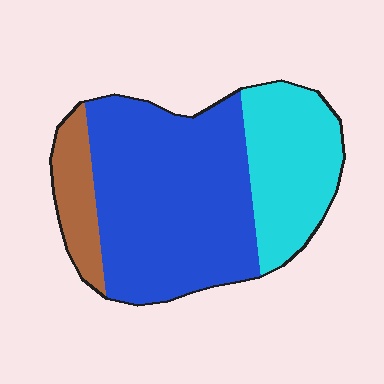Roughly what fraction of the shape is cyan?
Cyan takes up about one quarter (1/4) of the shape.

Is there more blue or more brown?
Blue.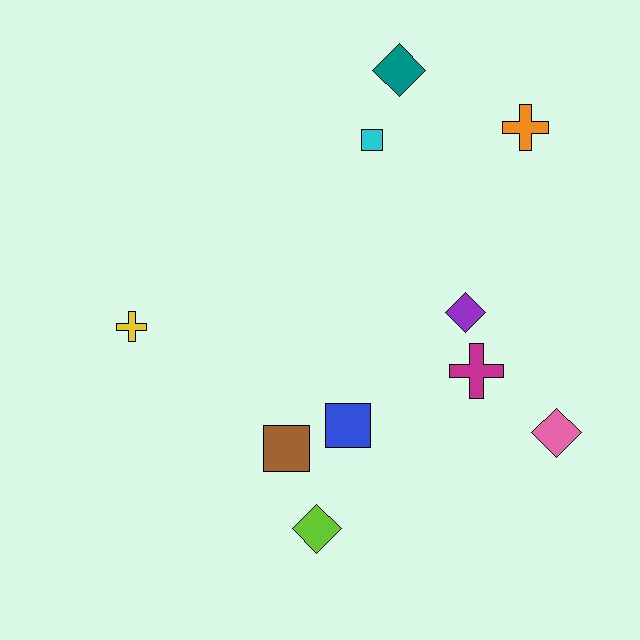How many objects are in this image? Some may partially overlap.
There are 10 objects.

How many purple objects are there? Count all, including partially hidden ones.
There is 1 purple object.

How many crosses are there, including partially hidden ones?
There are 3 crosses.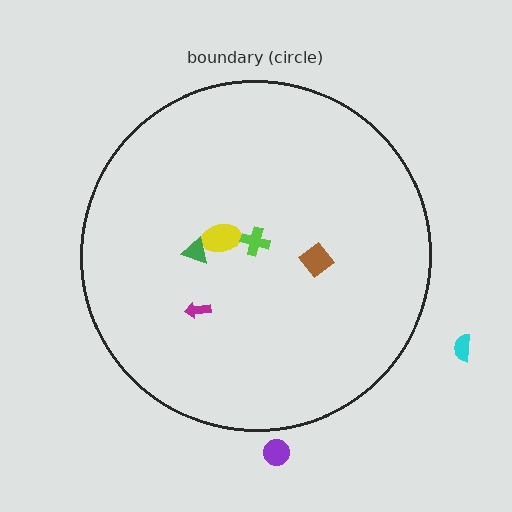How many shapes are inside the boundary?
5 inside, 2 outside.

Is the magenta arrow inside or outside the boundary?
Inside.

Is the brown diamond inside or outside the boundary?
Inside.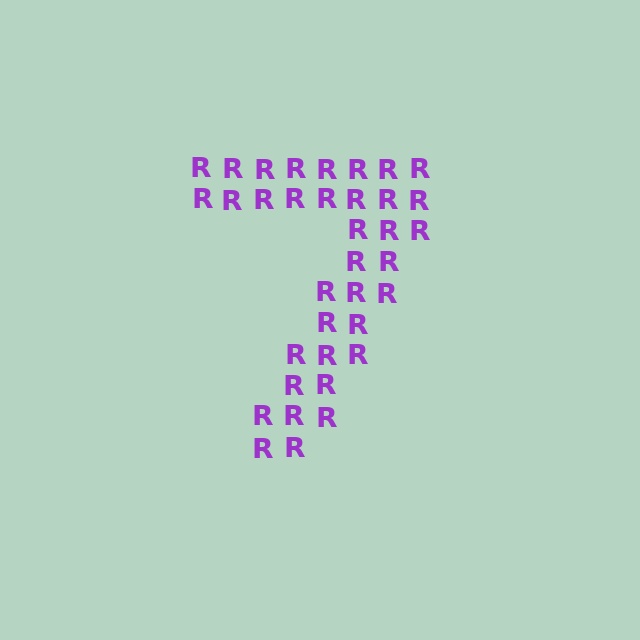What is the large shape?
The large shape is the digit 7.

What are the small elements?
The small elements are letter R's.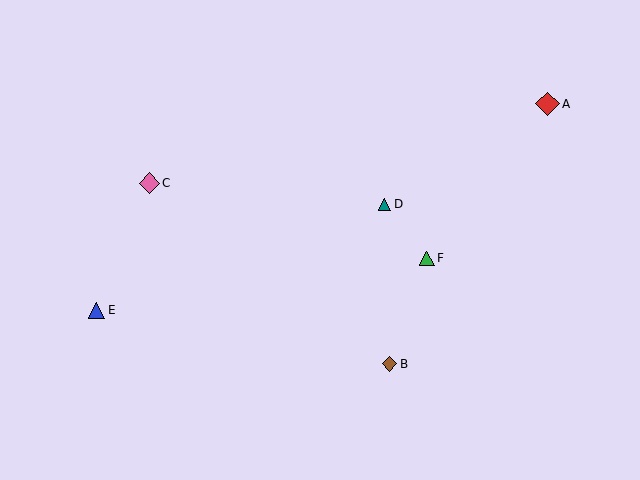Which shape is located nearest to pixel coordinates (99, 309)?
The blue triangle (labeled E) at (96, 310) is nearest to that location.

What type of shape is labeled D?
Shape D is a teal triangle.